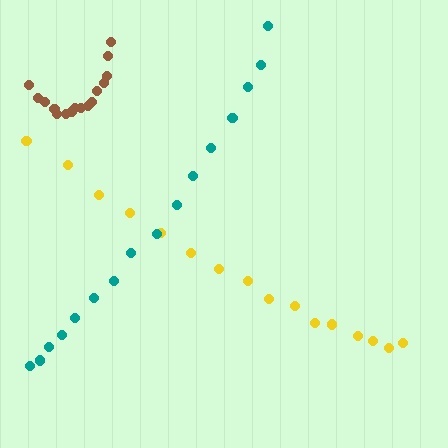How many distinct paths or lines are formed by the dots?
There are 3 distinct paths.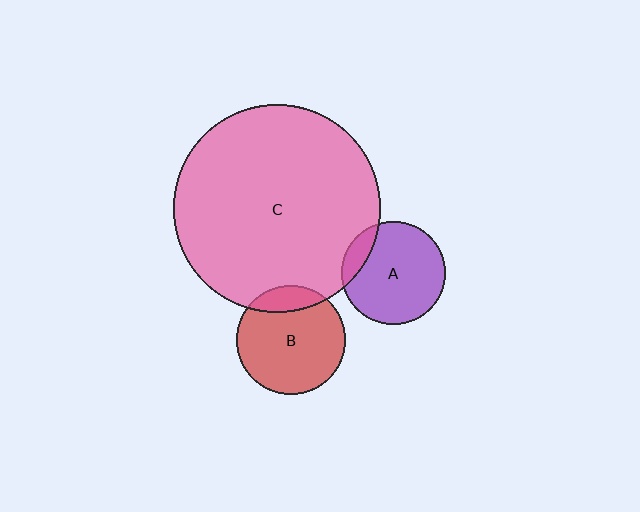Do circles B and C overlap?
Yes.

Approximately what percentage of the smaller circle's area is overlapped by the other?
Approximately 15%.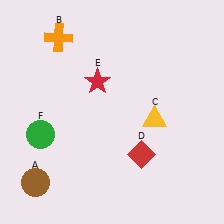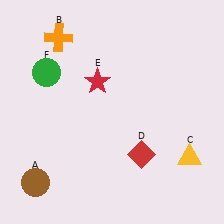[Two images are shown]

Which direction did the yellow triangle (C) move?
The yellow triangle (C) moved down.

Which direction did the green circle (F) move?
The green circle (F) moved up.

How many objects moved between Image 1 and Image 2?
2 objects moved between the two images.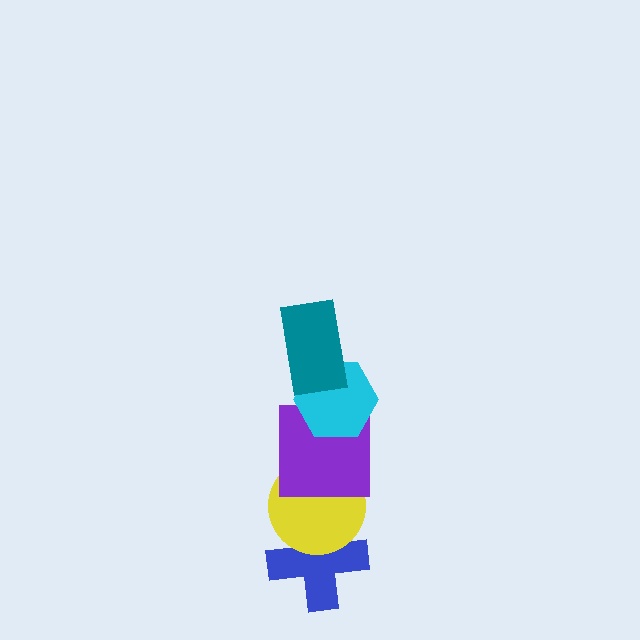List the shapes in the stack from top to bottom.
From top to bottom: the teal rectangle, the cyan hexagon, the purple square, the yellow circle, the blue cross.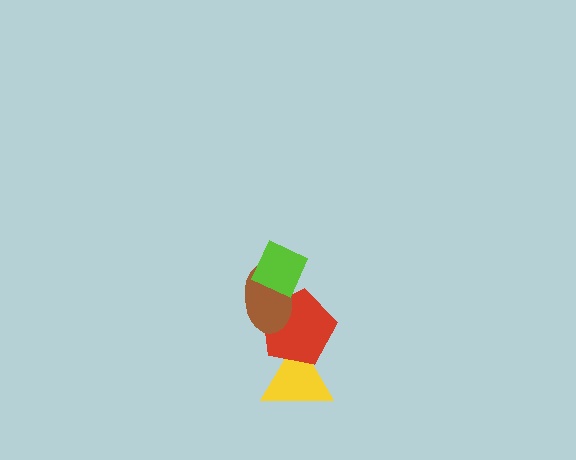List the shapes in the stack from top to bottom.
From top to bottom: the lime diamond, the brown ellipse, the red pentagon, the yellow triangle.